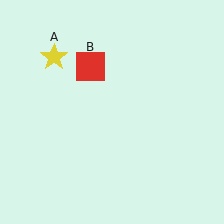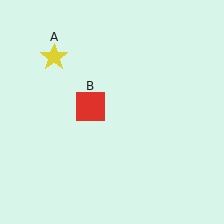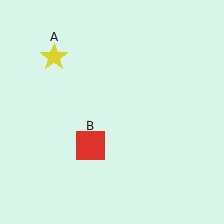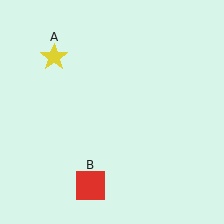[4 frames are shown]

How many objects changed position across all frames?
1 object changed position: red square (object B).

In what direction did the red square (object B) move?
The red square (object B) moved down.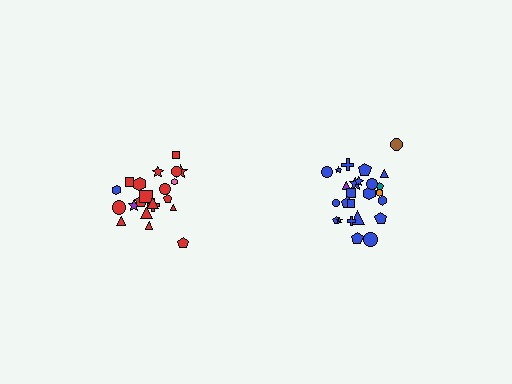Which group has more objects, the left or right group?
The right group.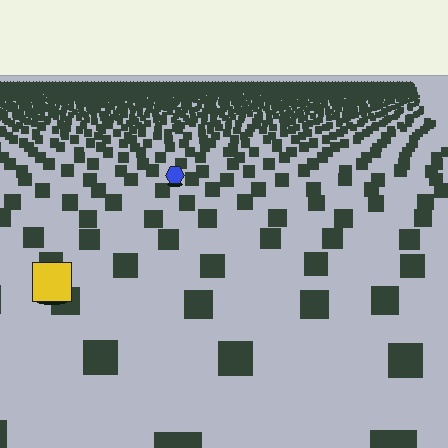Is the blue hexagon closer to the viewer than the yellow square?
No. The yellow square is closer — you can tell from the texture gradient: the ground texture is coarser near it.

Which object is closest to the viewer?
The yellow square is closest. The texture marks near it are larger and more spread out.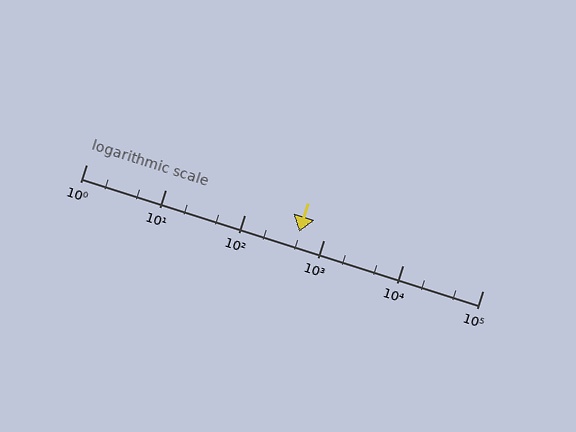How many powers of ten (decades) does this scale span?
The scale spans 5 decades, from 1 to 100000.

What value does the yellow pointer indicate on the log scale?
The pointer indicates approximately 490.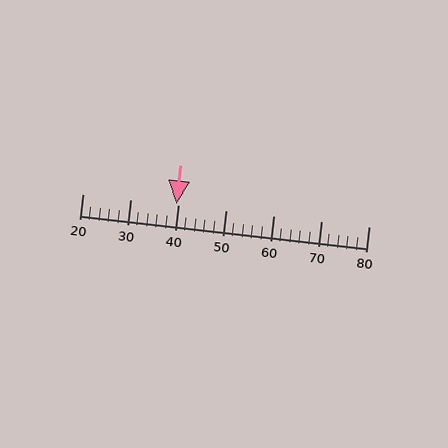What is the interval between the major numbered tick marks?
The major tick marks are spaced 10 units apart.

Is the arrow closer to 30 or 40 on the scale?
The arrow is closer to 40.